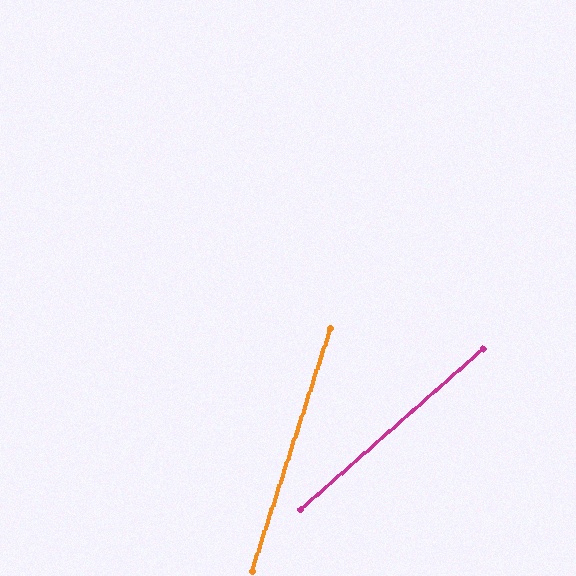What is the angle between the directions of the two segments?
Approximately 30 degrees.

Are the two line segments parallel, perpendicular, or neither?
Neither parallel nor perpendicular — they differ by about 30°.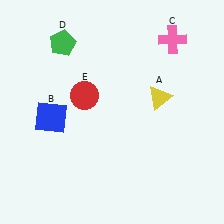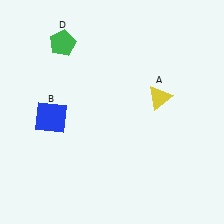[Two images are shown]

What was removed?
The pink cross (C), the red circle (E) were removed in Image 2.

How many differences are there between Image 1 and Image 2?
There are 2 differences between the two images.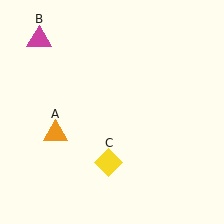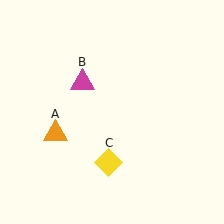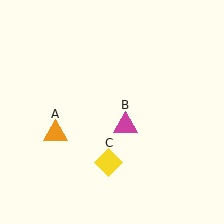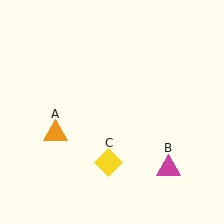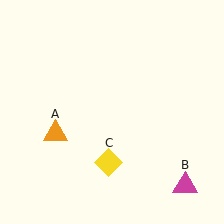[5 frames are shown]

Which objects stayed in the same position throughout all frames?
Orange triangle (object A) and yellow diamond (object C) remained stationary.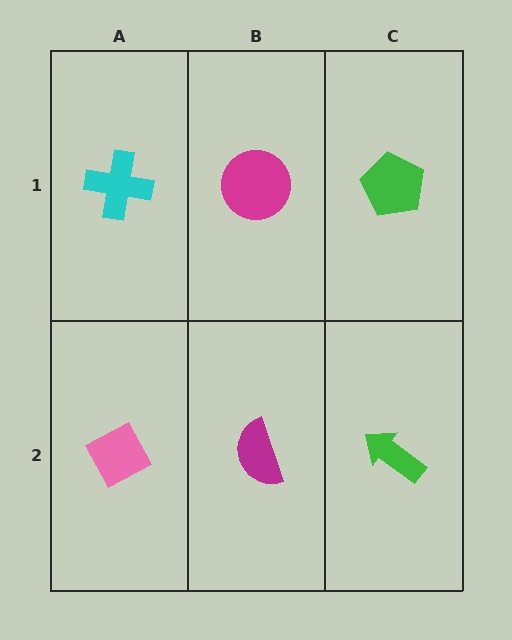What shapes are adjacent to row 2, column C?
A green pentagon (row 1, column C), a magenta semicircle (row 2, column B).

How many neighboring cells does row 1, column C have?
2.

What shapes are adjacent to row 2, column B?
A magenta circle (row 1, column B), a pink diamond (row 2, column A), a green arrow (row 2, column C).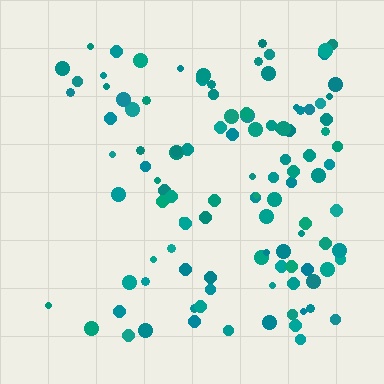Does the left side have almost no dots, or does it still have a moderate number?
Still a moderate number, just noticeably fewer than the right.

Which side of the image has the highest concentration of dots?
The right.